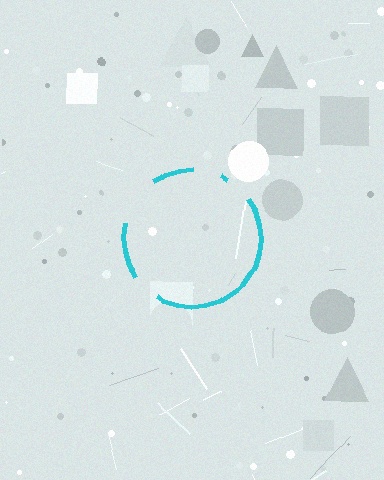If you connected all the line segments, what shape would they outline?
They would outline a circle.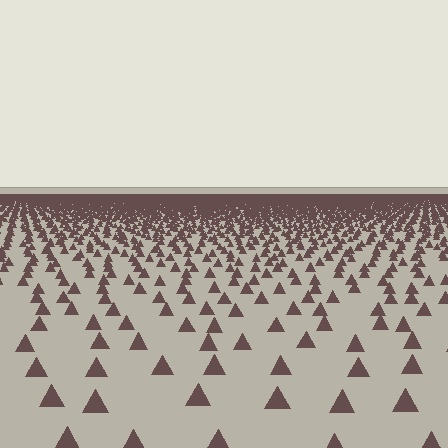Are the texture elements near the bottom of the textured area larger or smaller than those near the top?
Larger. Near the bottom, elements are closer to the viewer and appear at a bigger on-screen size.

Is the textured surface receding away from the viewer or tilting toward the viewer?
The surface is receding away from the viewer. Texture elements get smaller and denser toward the top.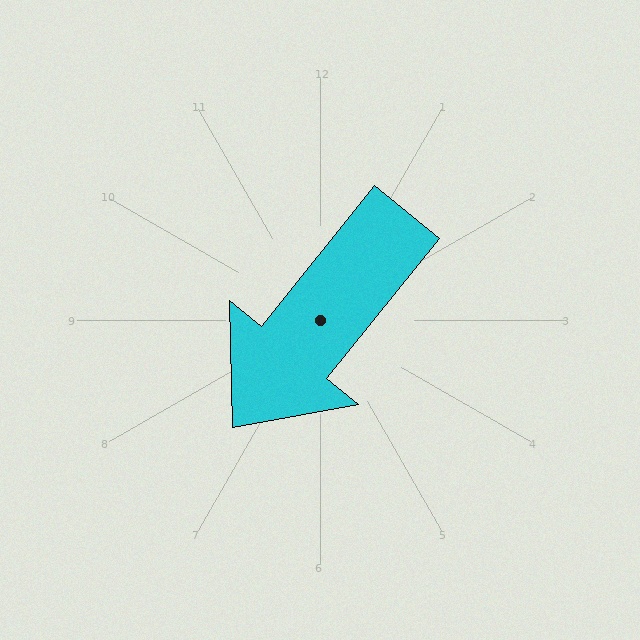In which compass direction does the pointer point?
Southwest.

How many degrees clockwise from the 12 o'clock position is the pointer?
Approximately 219 degrees.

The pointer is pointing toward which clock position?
Roughly 7 o'clock.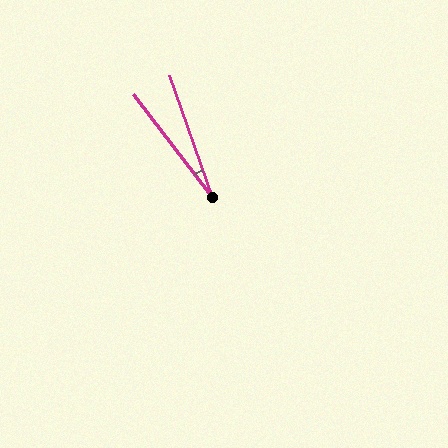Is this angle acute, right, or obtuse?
It is acute.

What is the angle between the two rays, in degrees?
Approximately 18 degrees.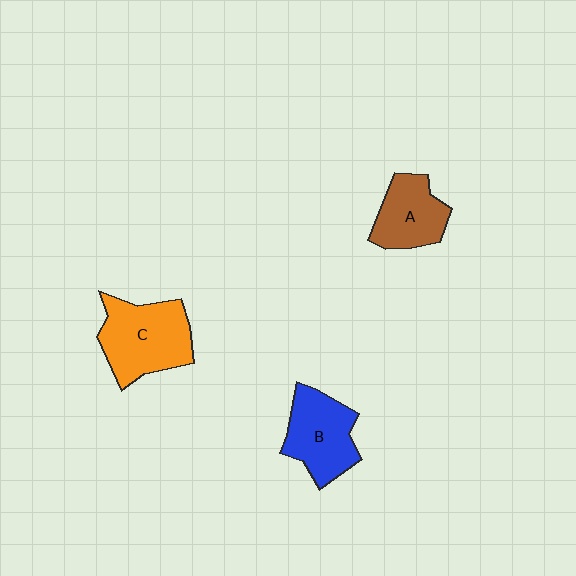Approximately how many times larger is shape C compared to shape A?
Approximately 1.4 times.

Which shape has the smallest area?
Shape A (brown).